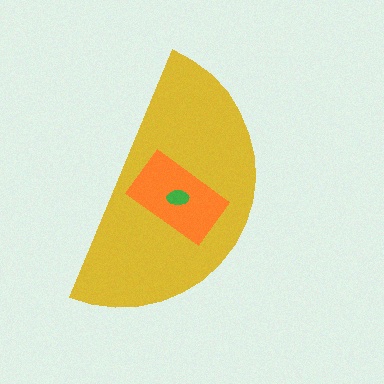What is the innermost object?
The green ellipse.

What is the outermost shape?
The yellow semicircle.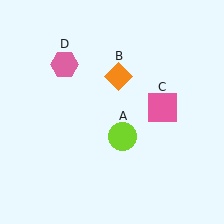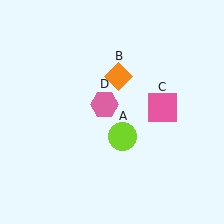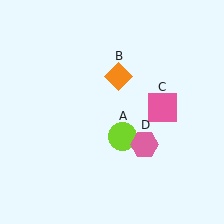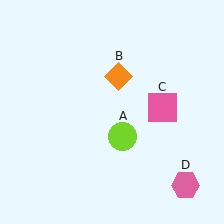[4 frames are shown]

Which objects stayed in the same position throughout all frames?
Lime circle (object A) and orange diamond (object B) and pink square (object C) remained stationary.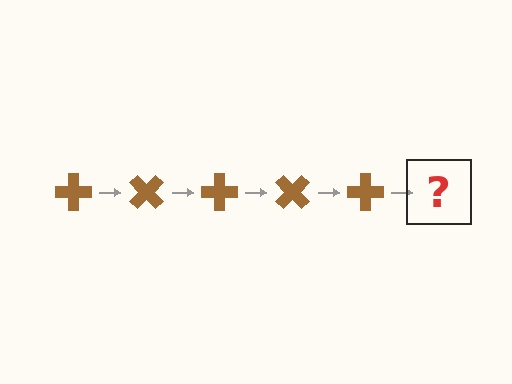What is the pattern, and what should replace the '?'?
The pattern is that the cross rotates 45 degrees each step. The '?' should be a brown cross rotated 225 degrees.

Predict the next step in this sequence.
The next step is a brown cross rotated 225 degrees.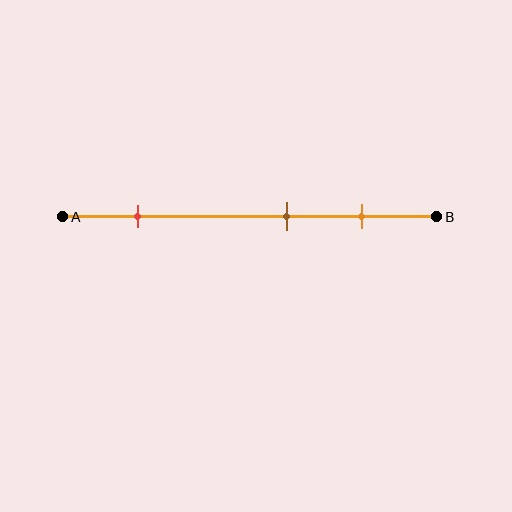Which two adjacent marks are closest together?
The brown and orange marks are the closest adjacent pair.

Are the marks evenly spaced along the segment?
No, the marks are not evenly spaced.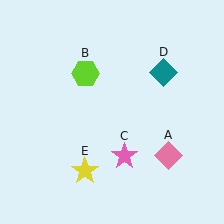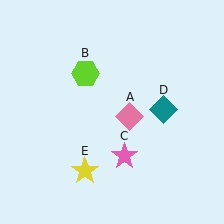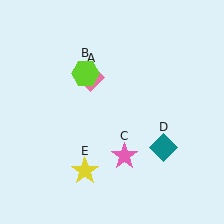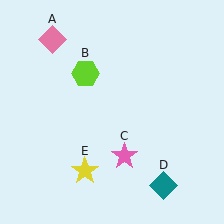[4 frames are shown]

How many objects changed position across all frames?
2 objects changed position: pink diamond (object A), teal diamond (object D).